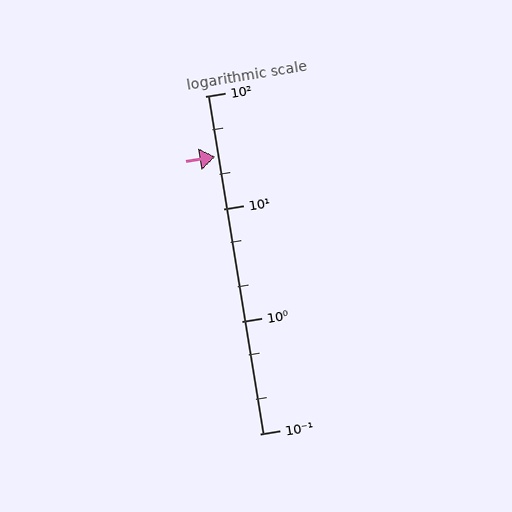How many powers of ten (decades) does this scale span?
The scale spans 3 decades, from 0.1 to 100.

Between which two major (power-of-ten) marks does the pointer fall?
The pointer is between 10 and 100.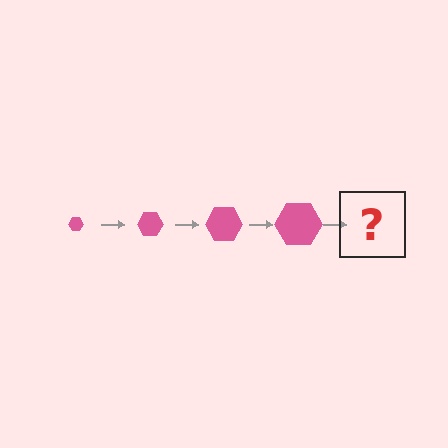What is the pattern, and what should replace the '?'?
The pattern is that the hexagon gets progressively larger each step. The '?' should be a pink hexagon, larger than the previous one.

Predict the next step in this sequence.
The next step is a pink hexagon, larger than the previous one.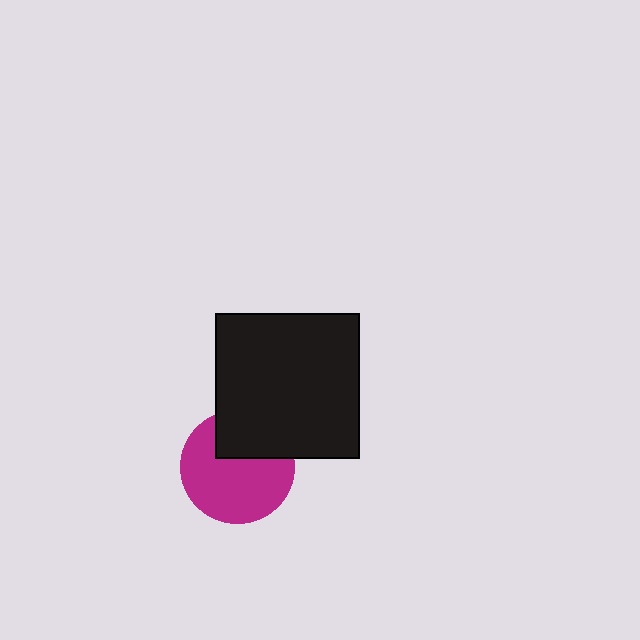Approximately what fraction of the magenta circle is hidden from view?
Roughly 31% of the magenta circle is hidden behind the black square.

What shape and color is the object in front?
The object in front is a black square.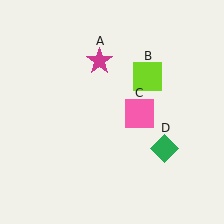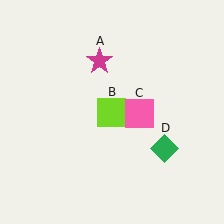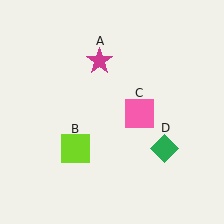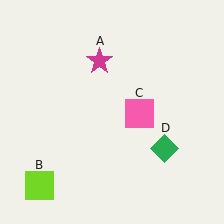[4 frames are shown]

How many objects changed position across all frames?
1 object changed position: lime square (object B).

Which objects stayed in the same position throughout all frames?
Magenta star (object A) and pink square (object C) and green diamond (object D) remained stationary.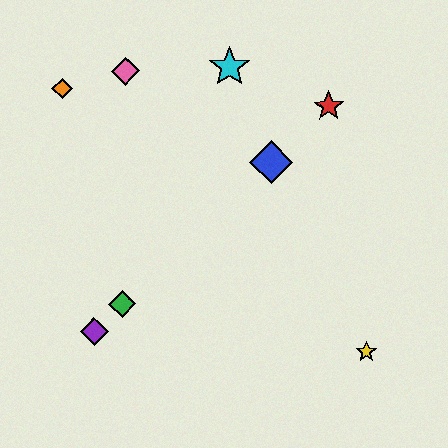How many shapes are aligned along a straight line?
4 shapes (the red star, the blue diamond, the green diamond, the purple diamond) are aligned along a straight line.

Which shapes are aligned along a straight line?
The red star, the blue diamond, the green diamond, the purple diamond are aligned along a straight line.